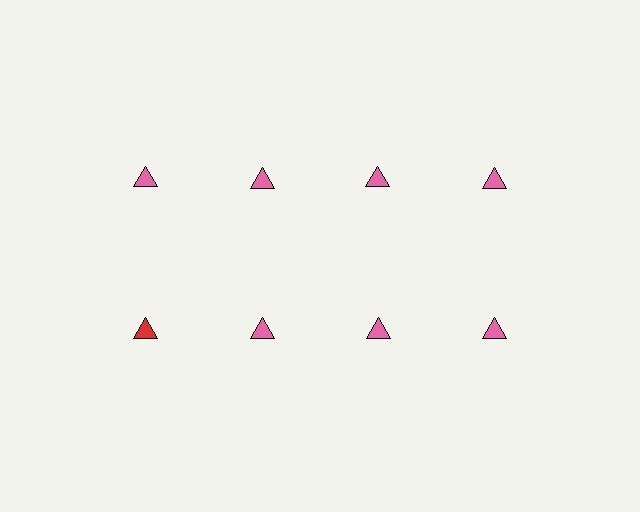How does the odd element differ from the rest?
It has a different color: red instead of pink.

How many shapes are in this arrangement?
There are 8 shapes arranged in a grid pattern.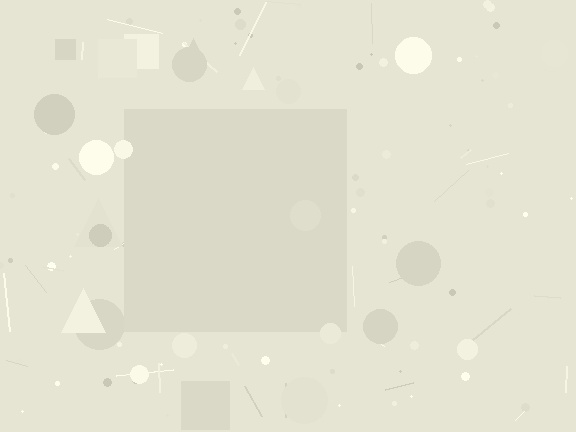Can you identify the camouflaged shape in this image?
The camouflaged shape is a square.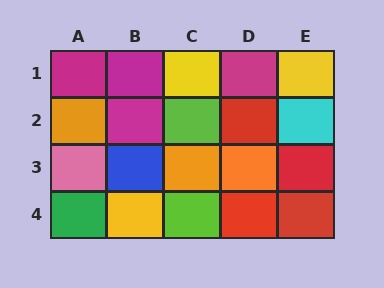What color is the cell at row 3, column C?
Orange.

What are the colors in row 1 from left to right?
Magenta, magenta, yellow, magenta, yellow.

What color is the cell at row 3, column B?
Blue.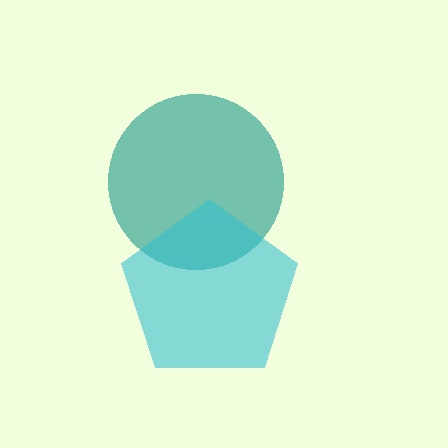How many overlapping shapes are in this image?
There are 2 overlapping shapes in the image.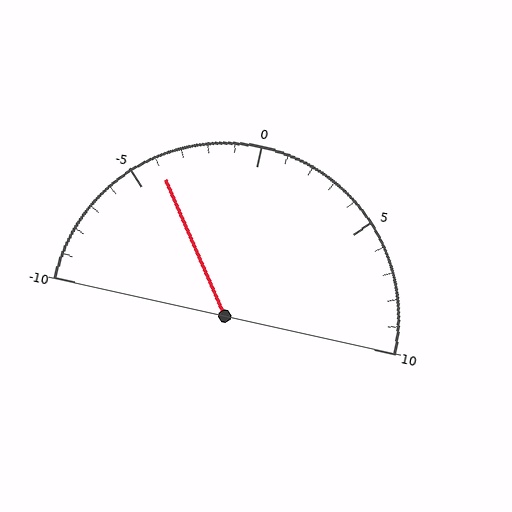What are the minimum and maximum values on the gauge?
The gauge ranges from -10 to 10.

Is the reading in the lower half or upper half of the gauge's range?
The reading is in the lower half of the range (-10 to 10).